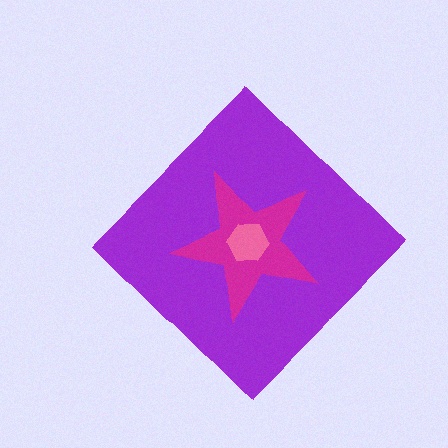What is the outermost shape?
The purple diamond.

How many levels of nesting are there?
3.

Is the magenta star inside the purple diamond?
Yes.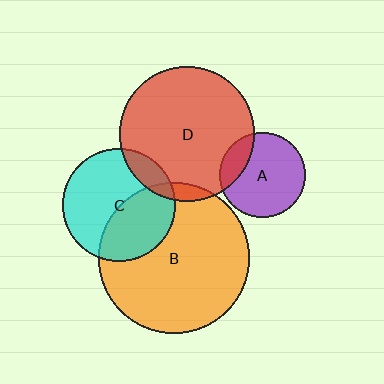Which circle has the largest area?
Circle B (orange).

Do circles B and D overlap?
Yes.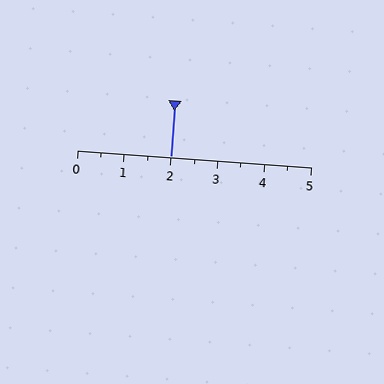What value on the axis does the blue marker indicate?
The marker indicates approximately 2.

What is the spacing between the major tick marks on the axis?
The major ticks are spaced 1 apart.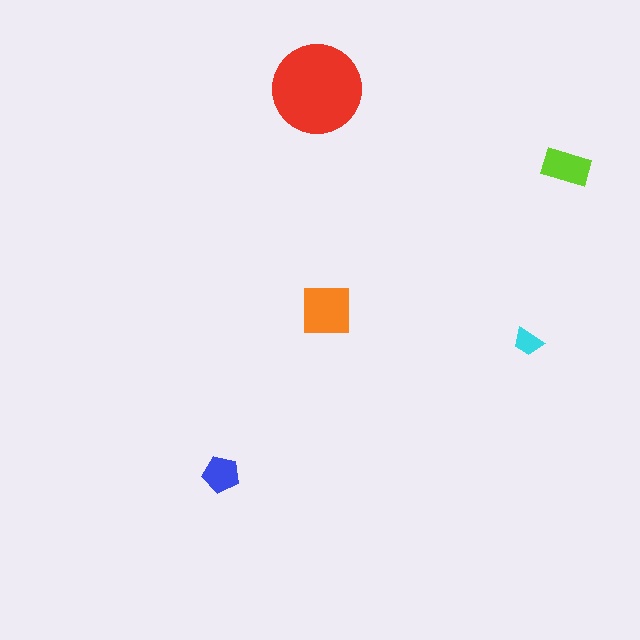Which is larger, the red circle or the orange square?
The red circle.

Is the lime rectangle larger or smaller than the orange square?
Smaller.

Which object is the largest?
The red circle.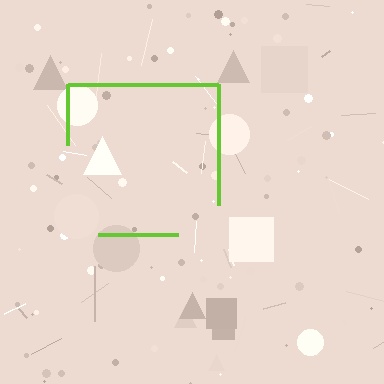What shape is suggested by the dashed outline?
The dashed outline suggests a square.